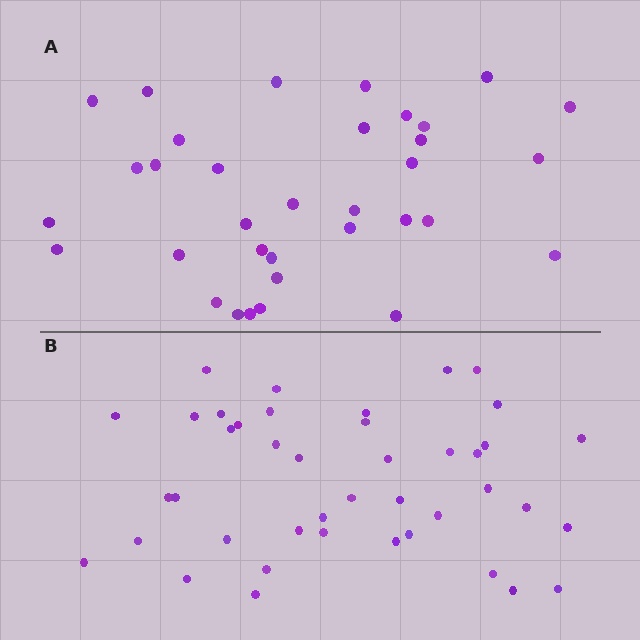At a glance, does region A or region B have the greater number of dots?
Region B (the bottom region) has more dots.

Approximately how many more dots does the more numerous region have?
Region B has roughly 8 or so more dots than region A.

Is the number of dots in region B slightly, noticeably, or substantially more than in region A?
Region B has only slightly more — the two regions are fairly close. The ratio is roughly 1.2 to 1.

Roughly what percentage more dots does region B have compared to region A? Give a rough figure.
About 25% more.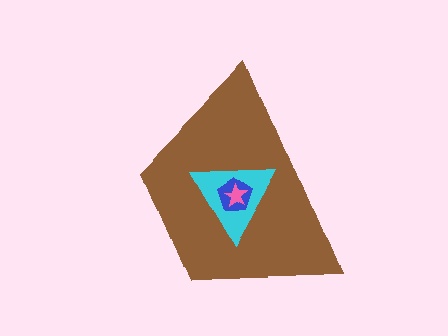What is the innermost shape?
The pink star.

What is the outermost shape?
The brown trapezoid.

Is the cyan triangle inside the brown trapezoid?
Yes.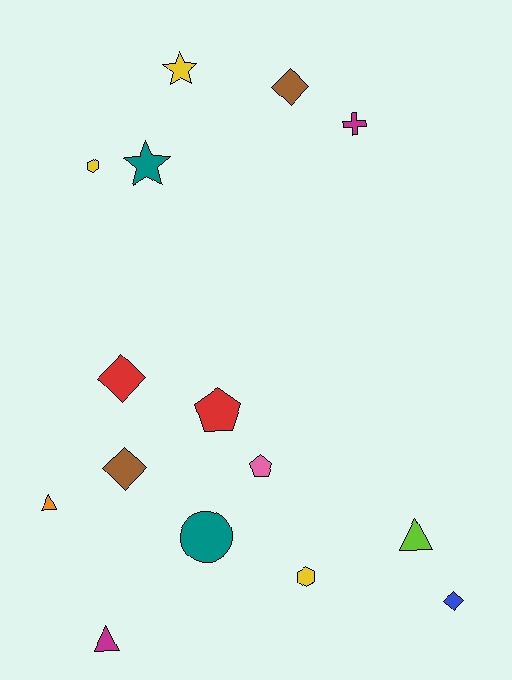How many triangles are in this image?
There are 3 triangles.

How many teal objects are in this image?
There are 2 teal objects.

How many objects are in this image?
There are 15 objects.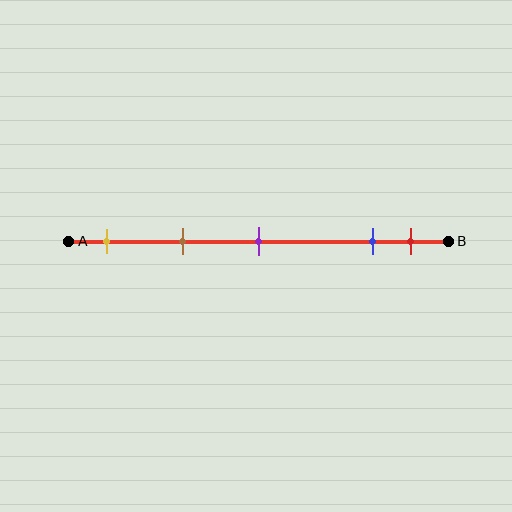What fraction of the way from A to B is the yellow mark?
The yellow mark is approximately 10% (0.1) of the way from A to B.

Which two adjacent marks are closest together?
The blue and red marks are the closest adjacent pair.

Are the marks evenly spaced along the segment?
No, the marks are not evenly spaced.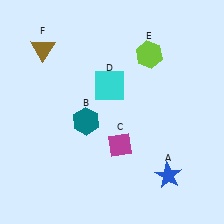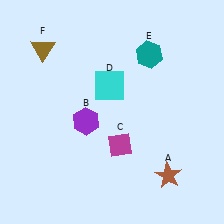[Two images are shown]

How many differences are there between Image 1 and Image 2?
There are 3 differences between the two images.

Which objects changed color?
A changed from blue to brown. B changed from teal to purple. E changed from lime to teal.